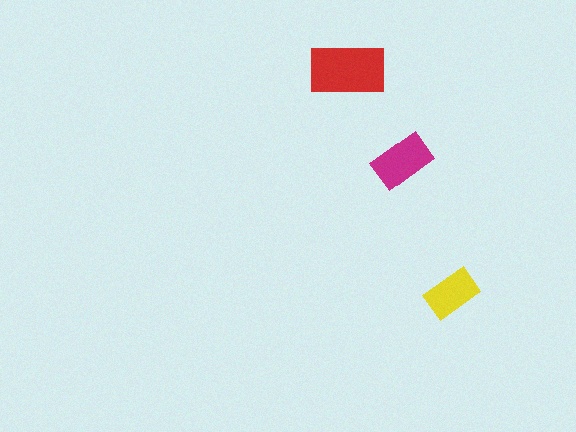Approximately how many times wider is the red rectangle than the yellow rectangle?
About 1.5 times wider.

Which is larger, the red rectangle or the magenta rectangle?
The red one.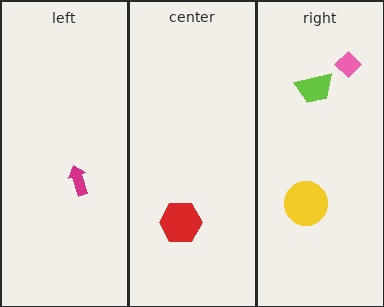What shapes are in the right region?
The lime trapezoid, the yellow circle, the pink diamond.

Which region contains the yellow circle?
The right region.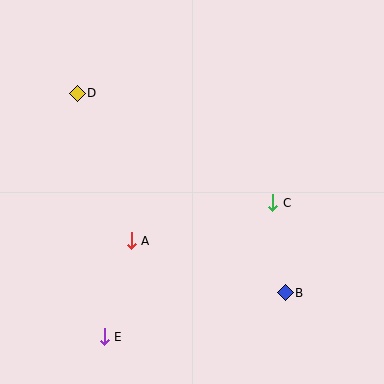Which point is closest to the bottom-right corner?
Point B is closest to the bottom-right corner.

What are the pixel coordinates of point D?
Point D is at (77, 93).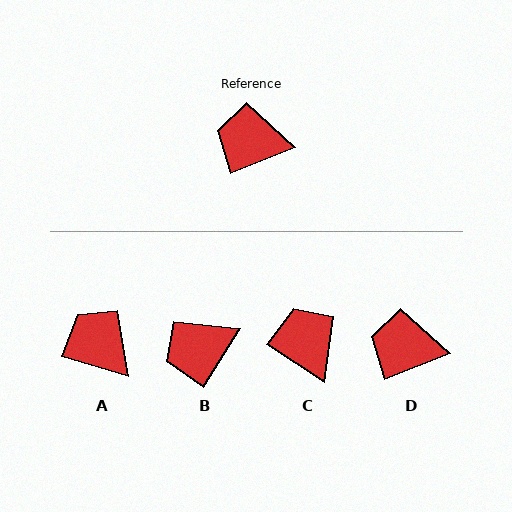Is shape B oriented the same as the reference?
No, it is off by about 37 degrees.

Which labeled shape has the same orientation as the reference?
D.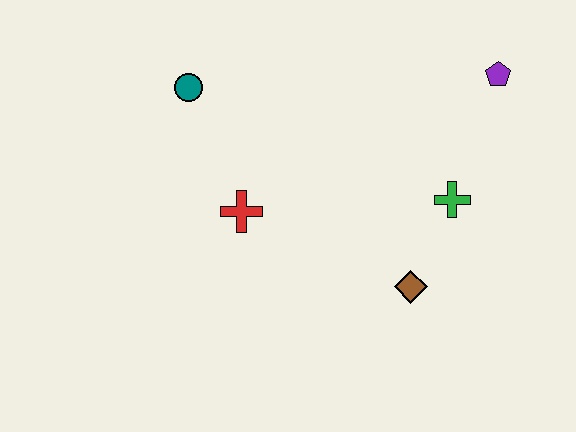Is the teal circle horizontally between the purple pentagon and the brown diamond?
No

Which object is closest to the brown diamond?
The green cross is closest to the brown diamond.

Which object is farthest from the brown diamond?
The teal circle is farthest from the brown diamond.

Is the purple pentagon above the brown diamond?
Yes